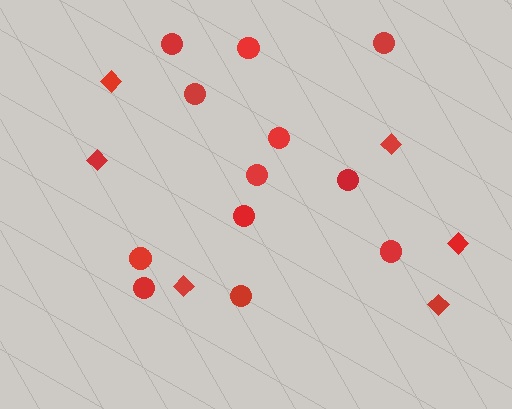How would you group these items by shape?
There are 2 groups: one group of circles (12) and one group of diamonds (6).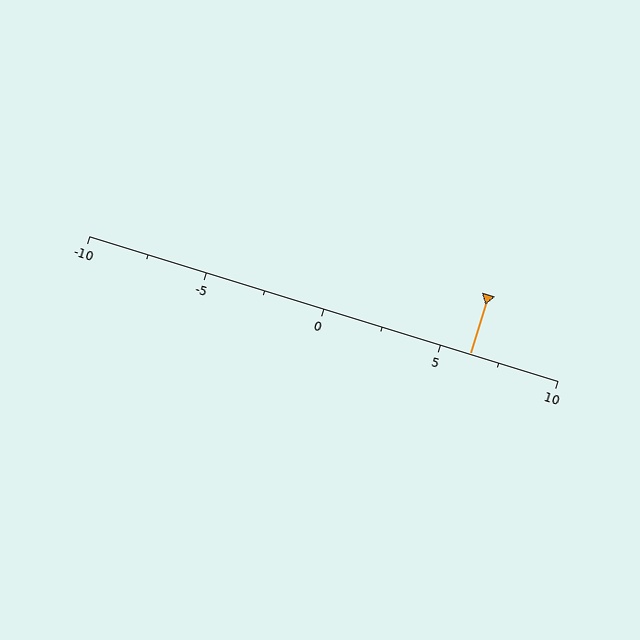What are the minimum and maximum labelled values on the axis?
The axis runs from -10 to 10.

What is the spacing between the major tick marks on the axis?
The major ticks are spaced 5 apart.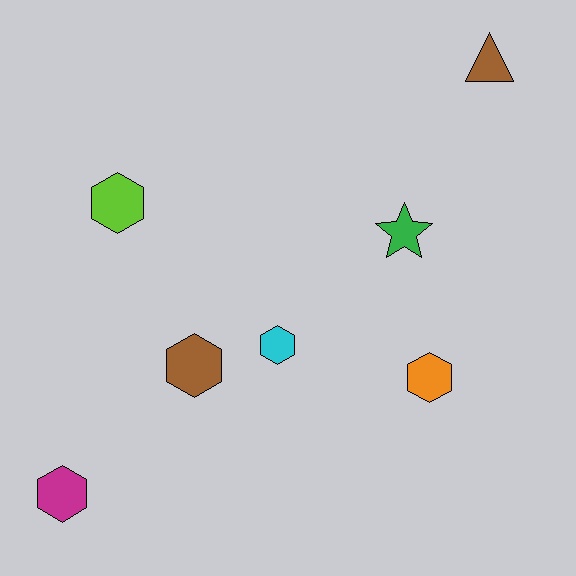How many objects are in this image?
There are 7 objects.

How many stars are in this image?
There is 1 star.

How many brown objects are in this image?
There are 2 brown objects.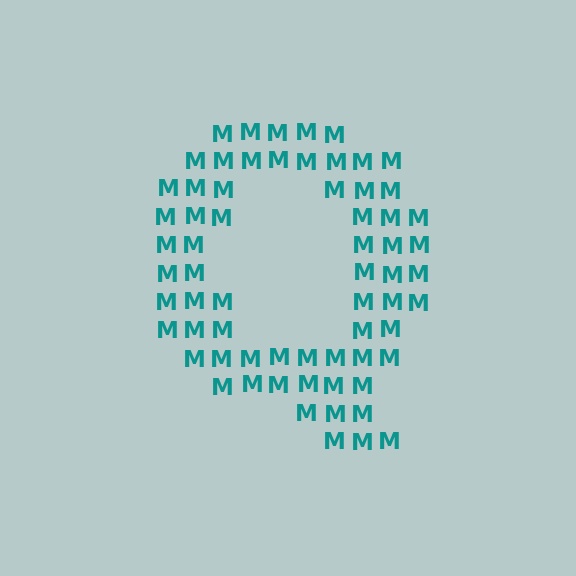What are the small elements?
The small elements are letter M's.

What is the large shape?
The large shape is the letter Q.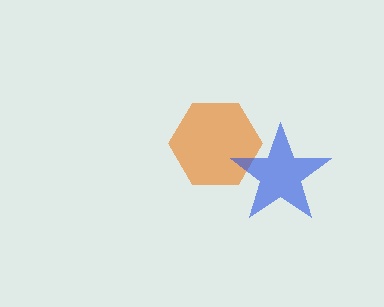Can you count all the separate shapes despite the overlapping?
Yes, there are 2 separate shapes.